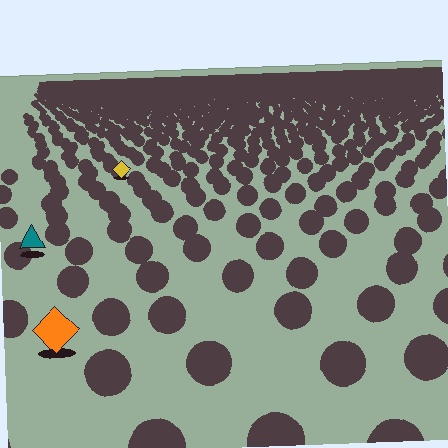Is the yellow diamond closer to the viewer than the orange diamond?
No. The orange diamond is closer — you can tell from the texture gradient: the ground texture is coarser near it.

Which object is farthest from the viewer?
The yellow diamond is farthest from the viewer. It appears smaller and the ground texture around it is denser.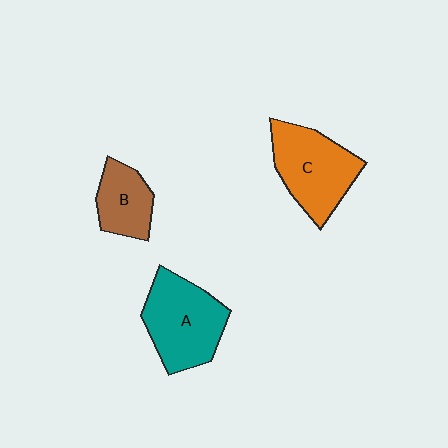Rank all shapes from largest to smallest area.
From largest to smallest: A (teal), C (orange), B (brown).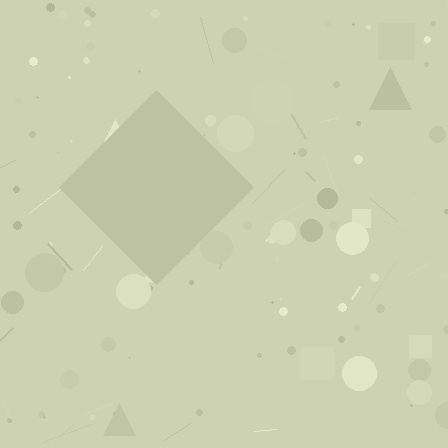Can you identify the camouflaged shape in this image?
The camouflaged shape is a diamond.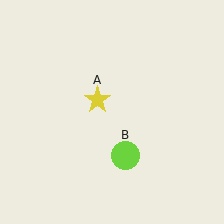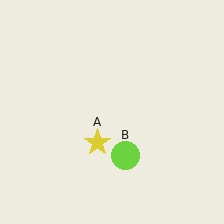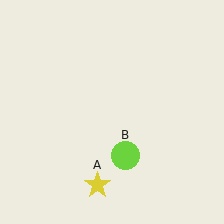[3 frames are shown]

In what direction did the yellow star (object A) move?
The yellow star (object A) moved down.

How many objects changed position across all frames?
1 object changed position: yellow star (object A).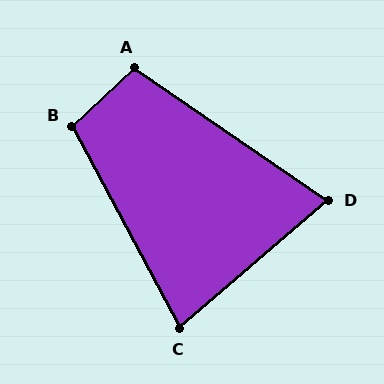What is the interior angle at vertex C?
Approximately 77 degrees (acute).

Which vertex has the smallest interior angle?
D, at approximately 75 degrees.